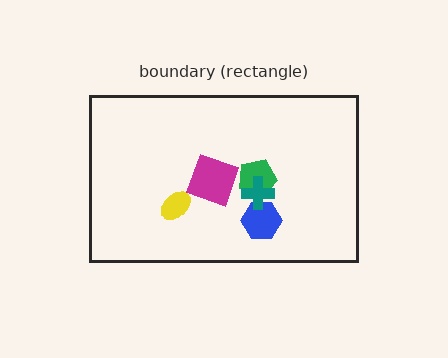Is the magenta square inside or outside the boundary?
Inside.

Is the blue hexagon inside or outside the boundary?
Inside.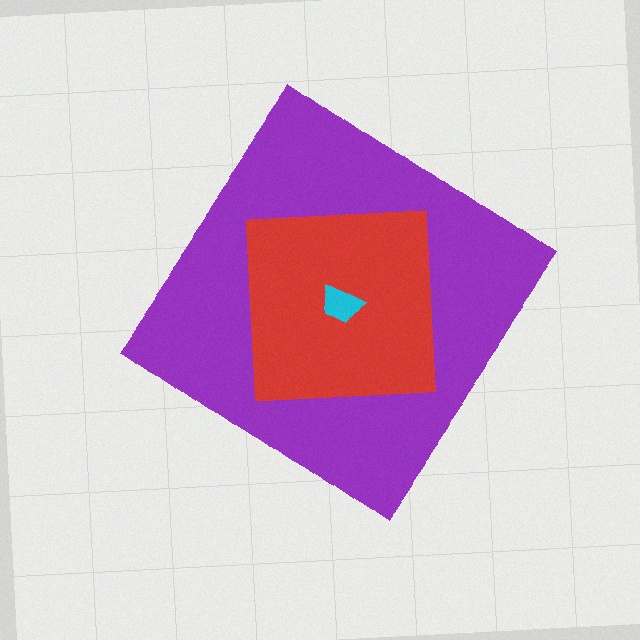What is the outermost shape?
The purple diamond.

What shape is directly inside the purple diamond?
The red square.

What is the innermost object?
The cyan trapezoid.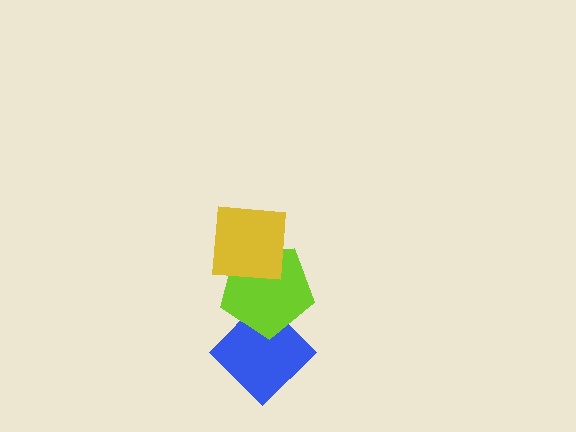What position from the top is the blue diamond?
The blue diamond is 3rd from the top.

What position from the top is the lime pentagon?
The lime pentagon is 2nd from the top.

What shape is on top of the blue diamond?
The lime pentagon is on top of the blue diamond.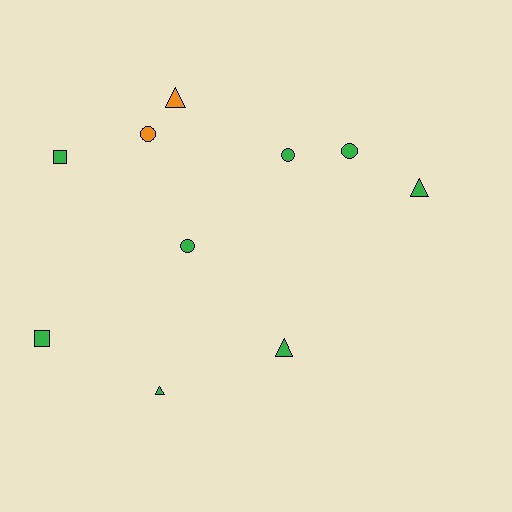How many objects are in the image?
There are 10 objects.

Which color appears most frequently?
Green, with 8 objects.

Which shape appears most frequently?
Circle, with 4 objects.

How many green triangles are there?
There are 3 green triangles.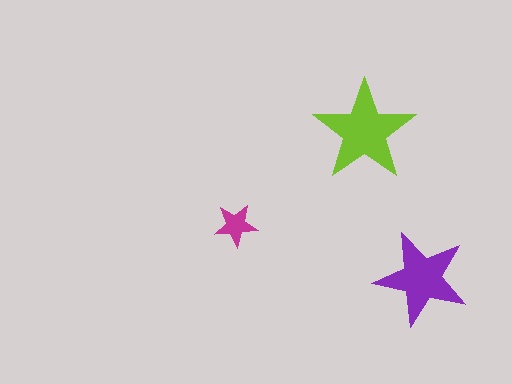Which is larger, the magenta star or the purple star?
The purple one.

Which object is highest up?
The lime star is topmost.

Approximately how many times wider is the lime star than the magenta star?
About 2.5 times wider.